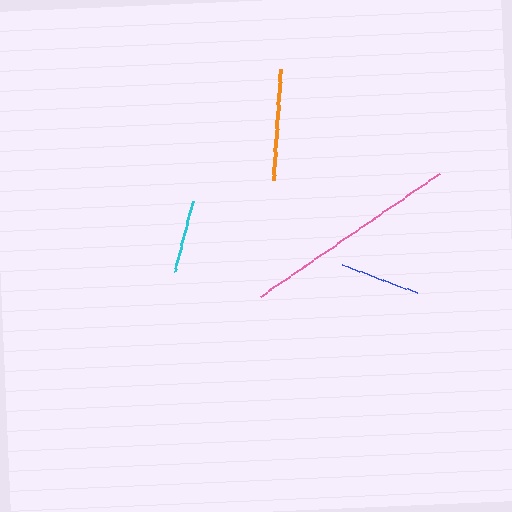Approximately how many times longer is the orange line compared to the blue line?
The orange line is approximately 1.4 times the length of the blue line.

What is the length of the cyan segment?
The cyan segment is approximately 73 pixels long.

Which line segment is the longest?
The pink line is the longest at approximately 217 pixels.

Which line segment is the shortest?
The cyan line is the shortest at approximately 73 pixels.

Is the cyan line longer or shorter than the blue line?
The blue line is longer than the cyan line.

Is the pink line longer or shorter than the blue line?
The pink line is longer than the blue line.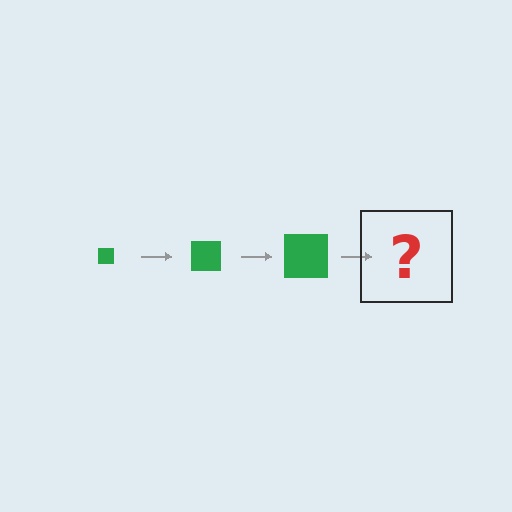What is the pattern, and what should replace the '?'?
The pattern is that the square gets progressively larger each step. The '?' should be a green square, larger than the previous one.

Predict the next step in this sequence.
The next step is a green square, larger than the previous one.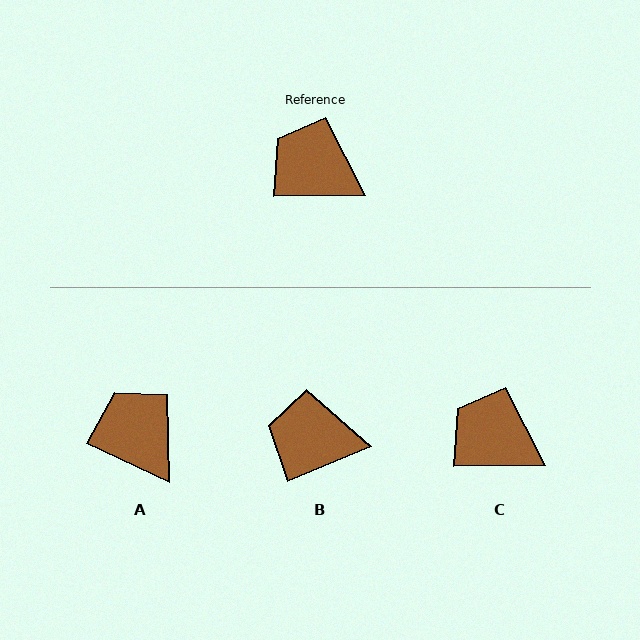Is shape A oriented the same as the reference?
No, it is off by about 26 degrees.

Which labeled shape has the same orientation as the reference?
C.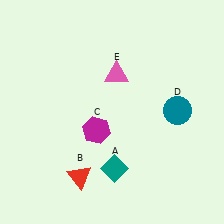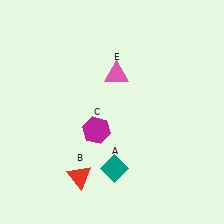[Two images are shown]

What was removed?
The teal circle (D) was removed in Image 2.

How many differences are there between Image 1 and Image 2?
There is 1 difference between the two images.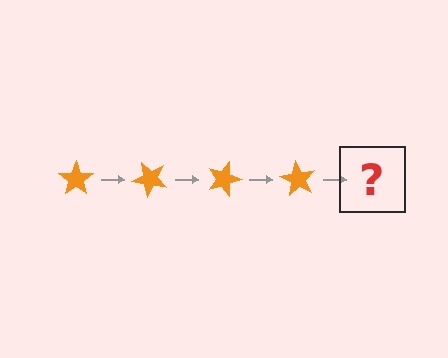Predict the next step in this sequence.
The next step is an orange star rotated 180 degrees.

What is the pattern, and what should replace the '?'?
The pattern is that the star rotates 45 degrees each step. The '?' should be an orange star rotated 180 degrees.